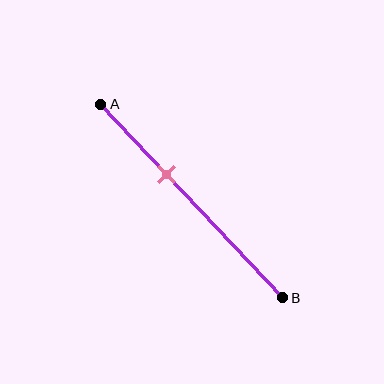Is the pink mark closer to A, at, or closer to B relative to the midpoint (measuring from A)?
The pink mark is closer to point A than the midpoint of segment AB.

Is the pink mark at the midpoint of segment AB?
No, the mark is at about 35% from A, not at the 50% midpoint.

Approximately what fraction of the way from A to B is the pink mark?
The pink mark is approximately 35% of the way from A to B.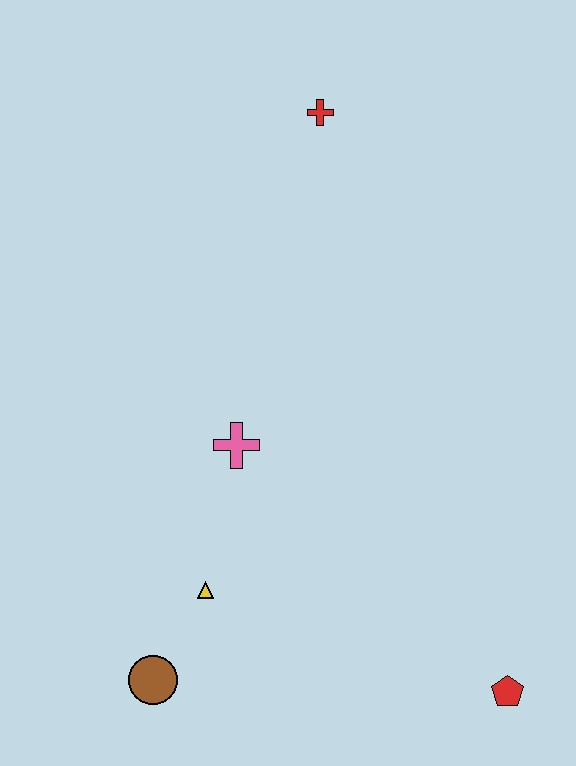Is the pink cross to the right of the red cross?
No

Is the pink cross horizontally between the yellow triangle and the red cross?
Yes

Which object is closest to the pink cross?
The yellow triangle is closest to the pink cross.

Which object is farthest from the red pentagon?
The red cross is farthest from the red pentagon.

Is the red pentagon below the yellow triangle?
Yes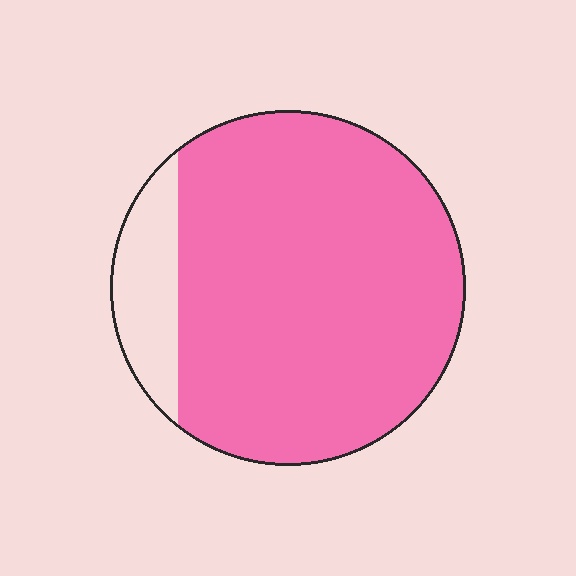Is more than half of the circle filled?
Yes.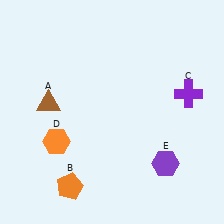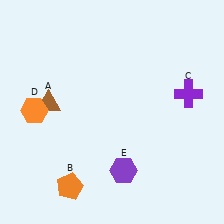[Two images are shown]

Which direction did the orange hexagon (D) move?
The orange hexagon (D) moved up.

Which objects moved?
The objects that moved are: the orange hexagon (D), the purple hexagon (E).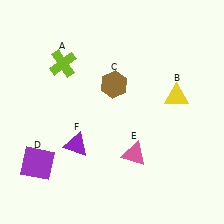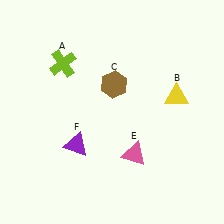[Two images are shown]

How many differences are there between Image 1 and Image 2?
There is 1 difference between the two images.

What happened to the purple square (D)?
The purple square (D) was removed in Image 2. It was in the bottom-left area of Image 1.